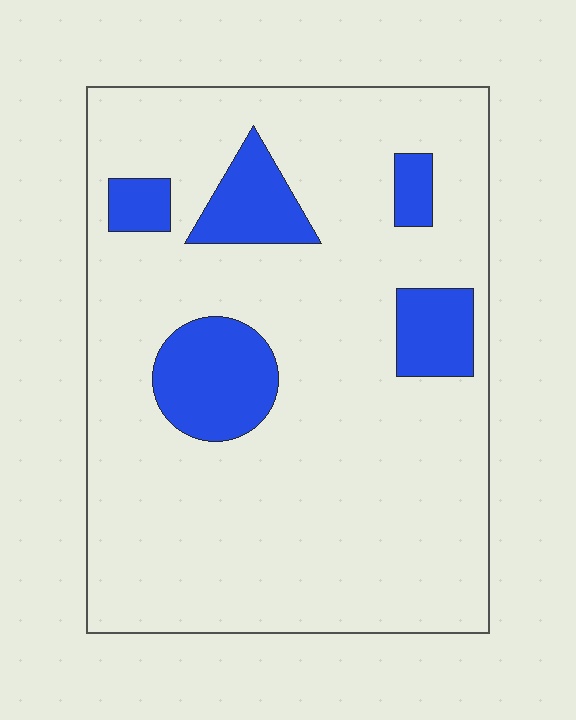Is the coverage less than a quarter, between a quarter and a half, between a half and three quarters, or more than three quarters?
Less than a quarter.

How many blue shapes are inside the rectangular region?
5.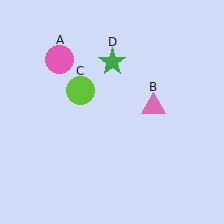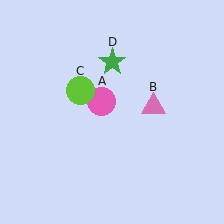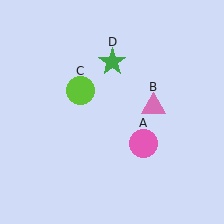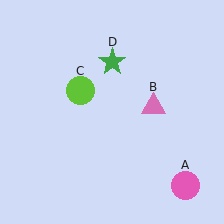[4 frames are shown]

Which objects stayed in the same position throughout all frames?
Pink triangle (object B) and lime circle (object C) and green star (object D) remained stationary.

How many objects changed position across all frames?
1 object changed position: pink circle (object A).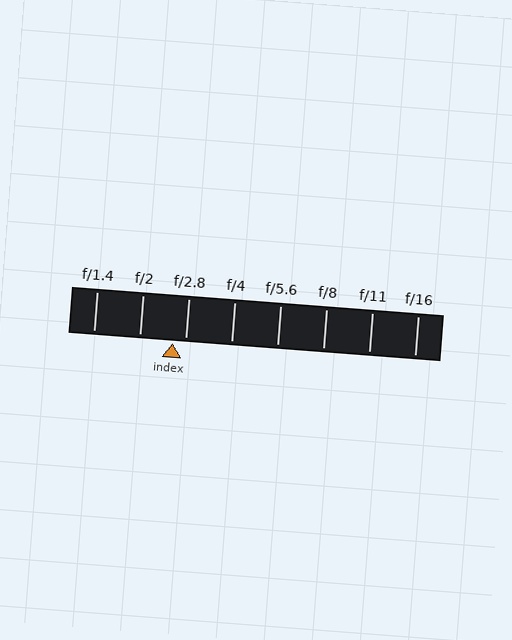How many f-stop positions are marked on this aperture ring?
There are 8 f-stop positions marked.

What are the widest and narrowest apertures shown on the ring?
The widest aperture shown is f/1.4 and the narrowest is f/16.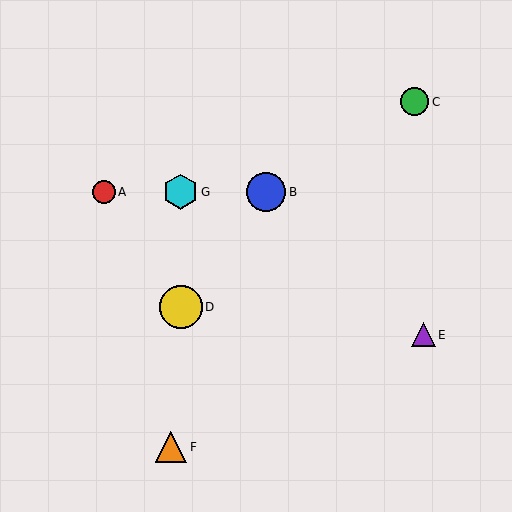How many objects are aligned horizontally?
3 objects (A, B, G) are aligned horizontally.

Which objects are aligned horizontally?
Objects A, B, G are aligned horizontally.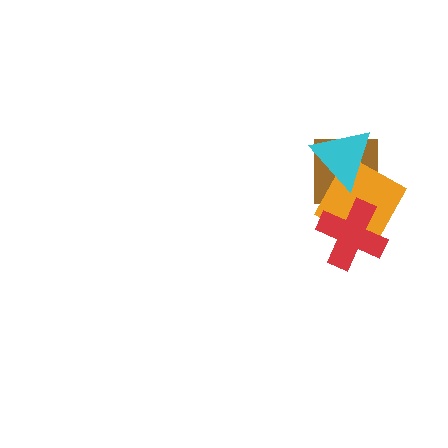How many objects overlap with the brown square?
2 objects overlap with the brown square.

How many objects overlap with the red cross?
1 object overlaps with the red cross.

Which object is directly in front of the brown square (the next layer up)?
The orange diamond is directly in front of the brown square.